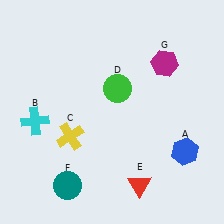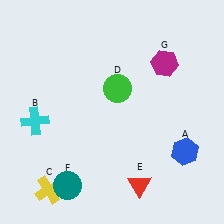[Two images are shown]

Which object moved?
The yellow cross (C) moved down.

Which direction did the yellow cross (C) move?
The yellow cross (C) moved down.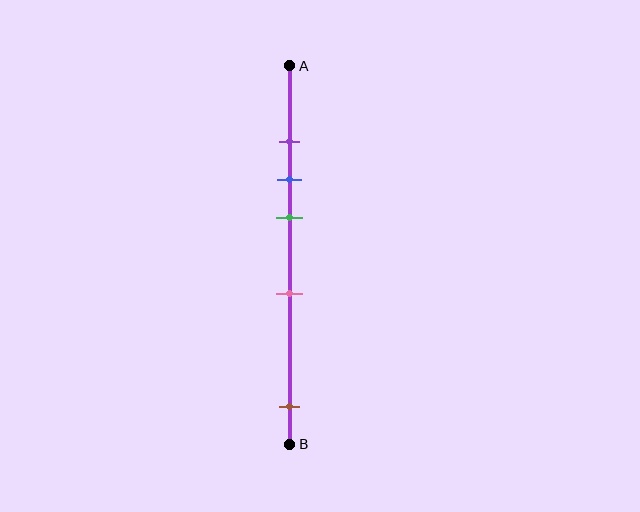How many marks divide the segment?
There are 5 marks dividing the segment.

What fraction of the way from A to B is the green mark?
The green mark is approximately 40% (0.4) of the way from A to B.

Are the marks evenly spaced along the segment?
No, the marks are not evenly spaced.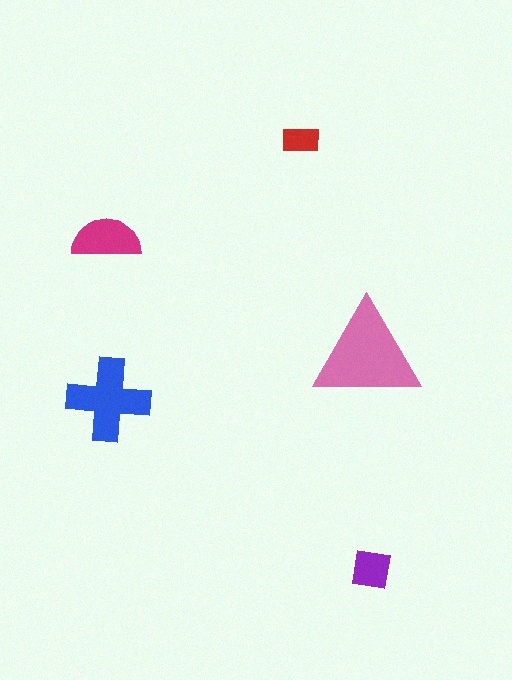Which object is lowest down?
The purple square is bottommost.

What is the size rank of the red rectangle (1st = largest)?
5th.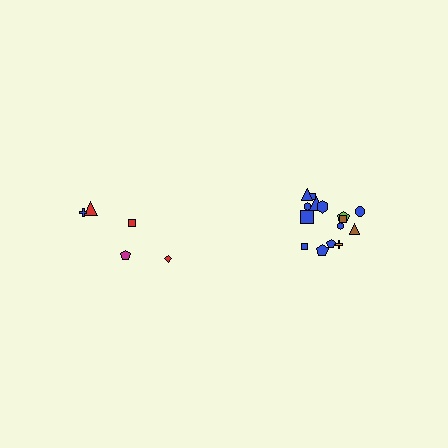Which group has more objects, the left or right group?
The right group.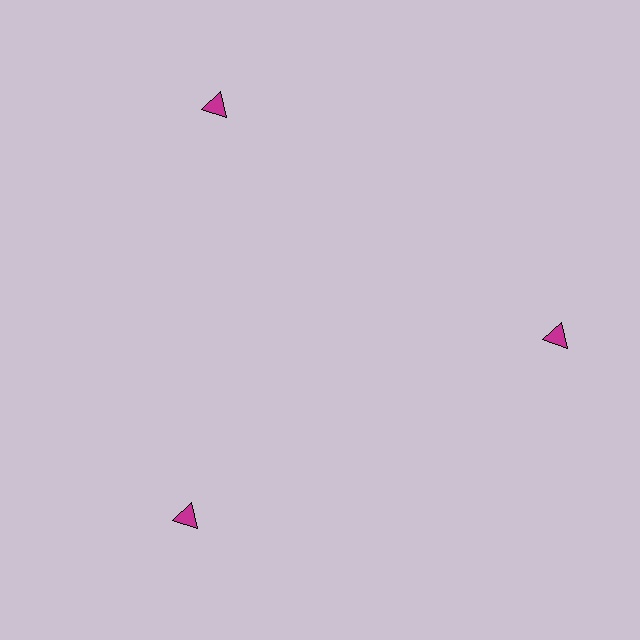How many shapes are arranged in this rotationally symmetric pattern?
There are 3 shapes, arranged in 3 groups of 1.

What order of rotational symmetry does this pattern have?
This pattern has 3-fold rotational symmetry.